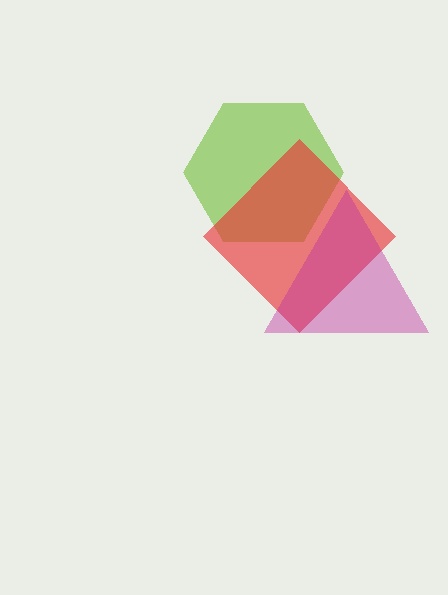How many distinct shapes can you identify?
There are 3 distinct shapes: a lime hexagon, a red diamond, a magenta triangle.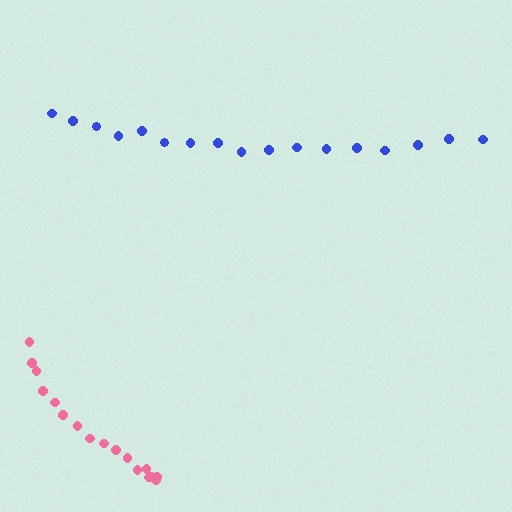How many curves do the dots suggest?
There are 2 distinct paths.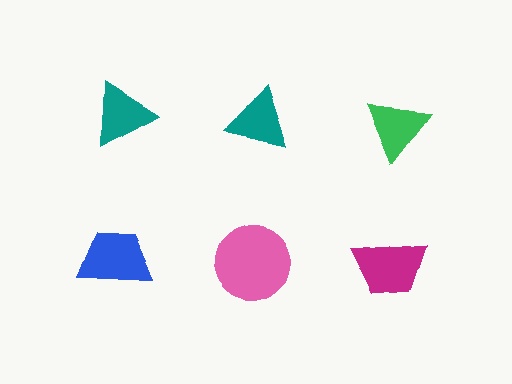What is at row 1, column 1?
A teal triangle.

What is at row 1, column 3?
A green triangle.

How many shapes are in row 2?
3 shapes.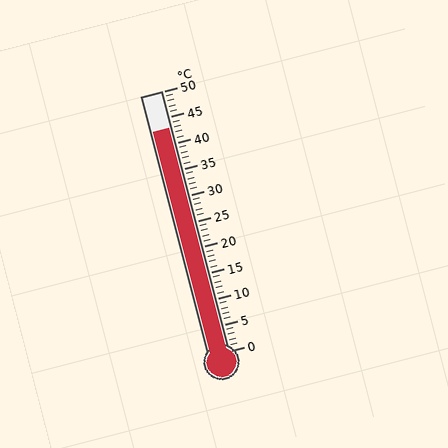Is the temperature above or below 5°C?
The temperature is above 5°C.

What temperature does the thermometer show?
The thermometer shows approximately 43°C.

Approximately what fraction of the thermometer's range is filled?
The thermometer is filled to approximately 85% of its range.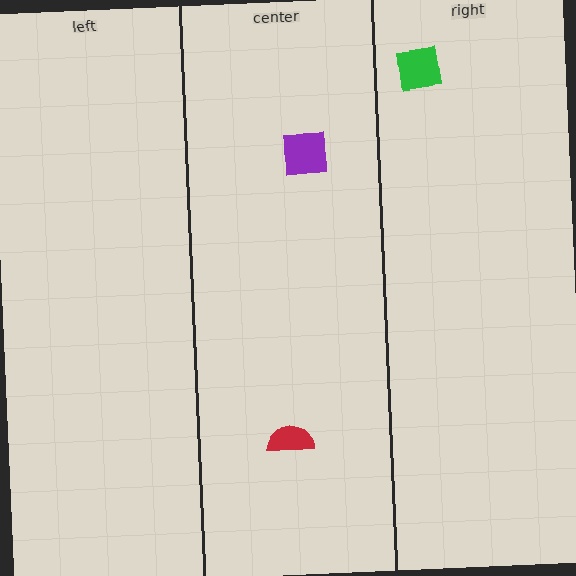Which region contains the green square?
The right region.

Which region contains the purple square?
The center region.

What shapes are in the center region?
The red semicircle, the purple square.